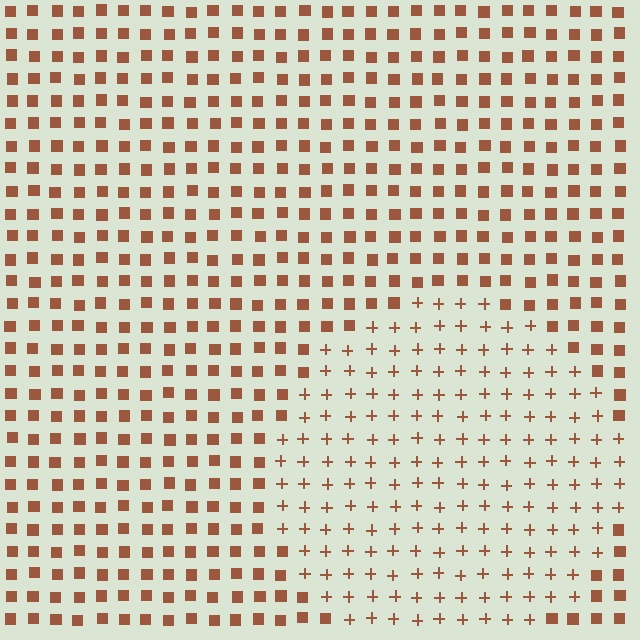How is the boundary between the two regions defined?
The boundary is defined by a change in element shape: plus signs inside vs. squares outside. All elements share the same color and spacing.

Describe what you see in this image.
The image is filled with small brown elements arranged in a uniform grid. A circle-shaped region contains plus signs, while the surrounding area contains squares. The boundary is defined purely by the change in element shape.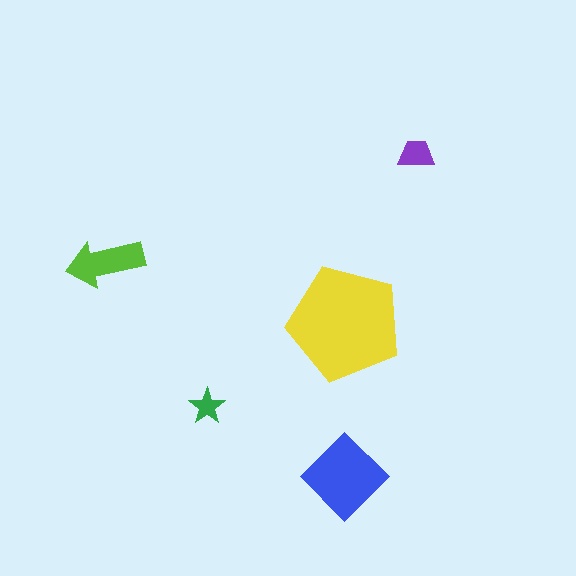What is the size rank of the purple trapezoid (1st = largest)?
4th.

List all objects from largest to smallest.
The yellow pentagon, the blue diamond, the lime arrow, the purple trapezoid, the green star.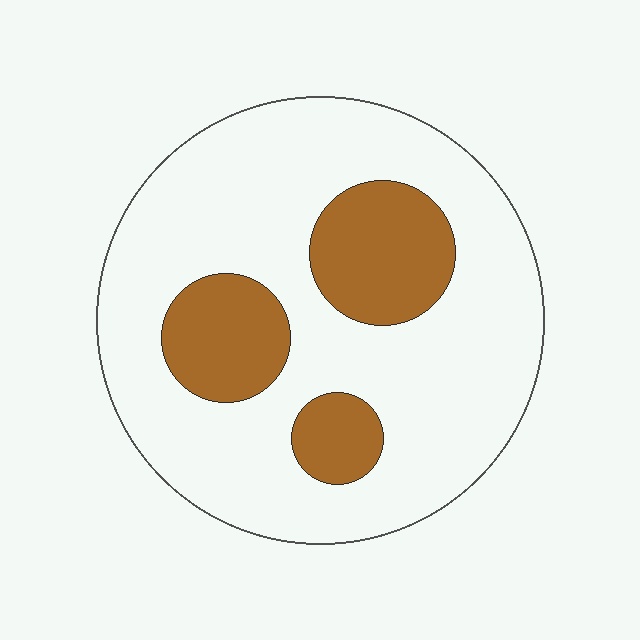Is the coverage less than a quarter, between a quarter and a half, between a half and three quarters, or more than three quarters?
Less than a quarter.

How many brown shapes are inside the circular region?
3.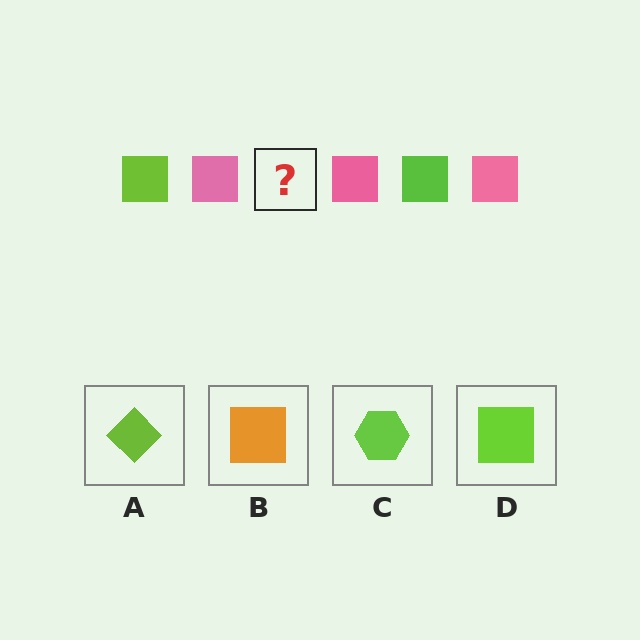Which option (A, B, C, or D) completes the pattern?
D.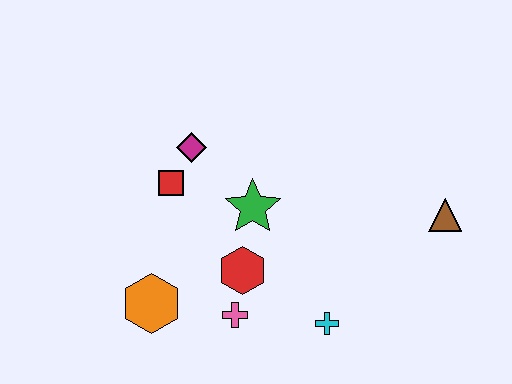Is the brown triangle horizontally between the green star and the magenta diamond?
No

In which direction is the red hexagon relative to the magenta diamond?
The red hexagon is below the magenta diamond.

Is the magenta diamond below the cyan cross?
No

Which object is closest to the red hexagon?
The pink cross is closest to the red hexagon.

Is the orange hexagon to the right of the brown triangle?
No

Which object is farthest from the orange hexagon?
The brown triangle is farthest from the orange hexagon.